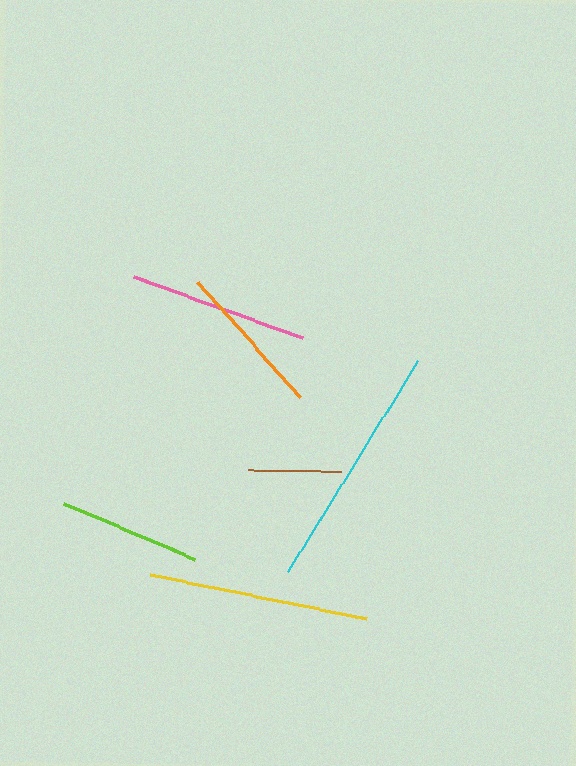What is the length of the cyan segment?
The cyan segment is approximately 248 pixels long.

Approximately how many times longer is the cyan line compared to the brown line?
The cyan line is approximately 2.7 times the length of the brown line.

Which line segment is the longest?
The cyan line is the longest at approximately 248 pixels.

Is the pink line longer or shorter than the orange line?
The pink line is longer than the orange line.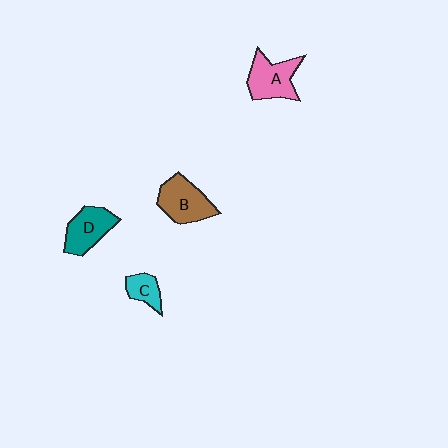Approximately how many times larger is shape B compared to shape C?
Approximately 2.1 times.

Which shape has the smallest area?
Shape C (cyan).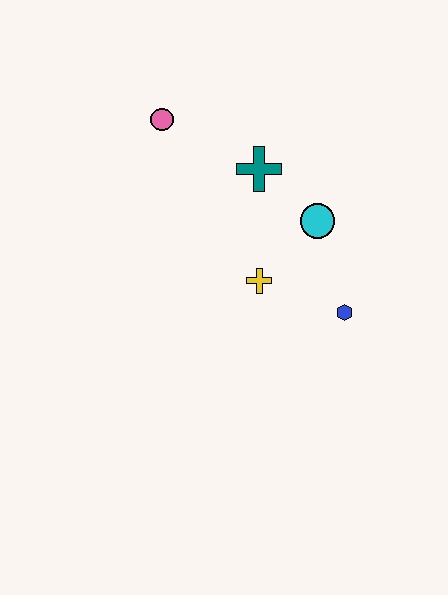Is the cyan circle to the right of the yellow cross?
Yes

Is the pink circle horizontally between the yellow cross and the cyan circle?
No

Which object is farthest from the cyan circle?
The pink circle is farthest from the cyan circle.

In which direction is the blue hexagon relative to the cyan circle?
The blue hexagon is below the cyan circle.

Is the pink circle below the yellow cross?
No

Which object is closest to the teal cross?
The cyan circle is closest to the teal cross.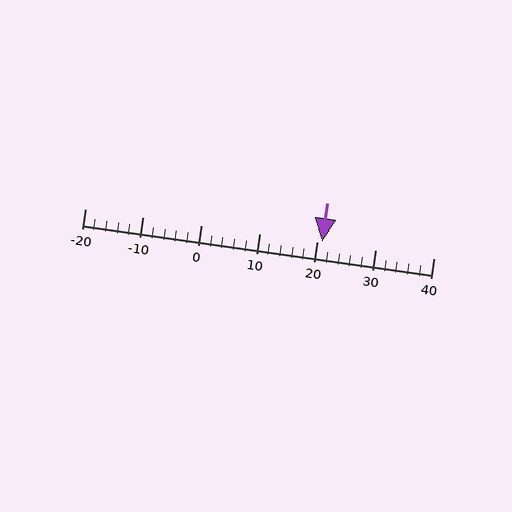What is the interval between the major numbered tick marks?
The major tick marks are spaced 10 units apart.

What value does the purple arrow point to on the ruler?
The purple arrow points to approximately 21.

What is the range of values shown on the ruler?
The ruler shows values from -20 to 40.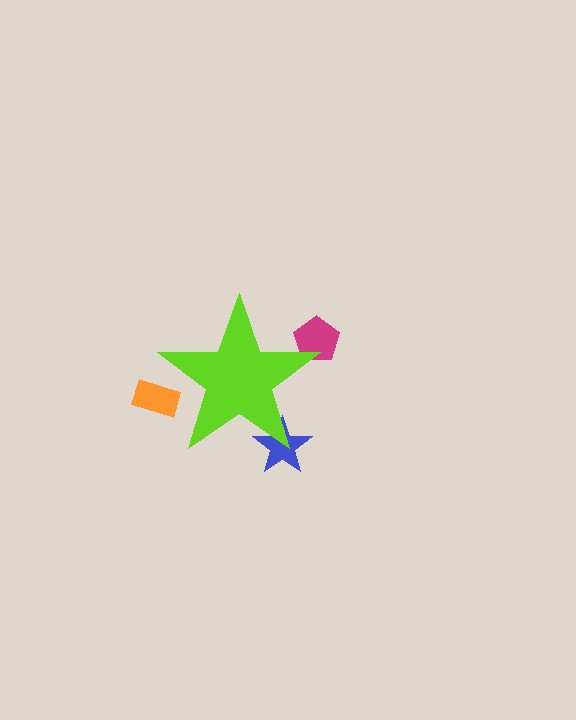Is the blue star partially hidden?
Yes, the blue star is partially hidden behind the lime star.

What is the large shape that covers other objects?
A lime star.